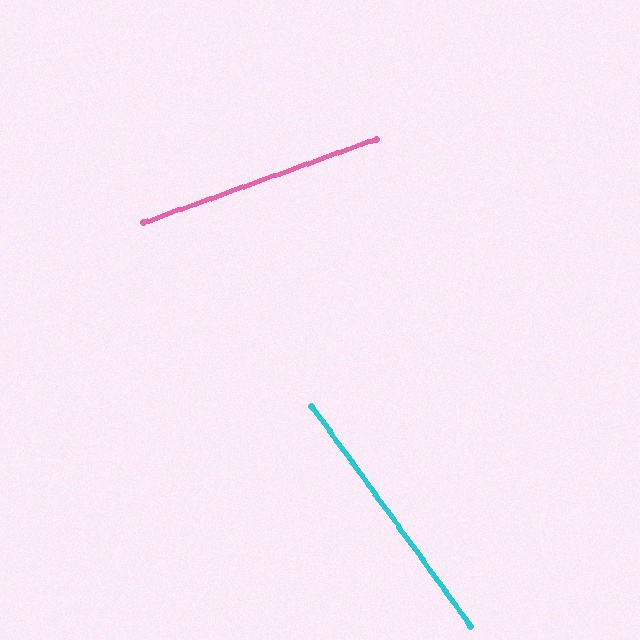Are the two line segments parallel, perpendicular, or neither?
Neither parallel nor perpendicular — they differ by about 74°.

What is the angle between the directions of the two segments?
Approximately 74 degrees.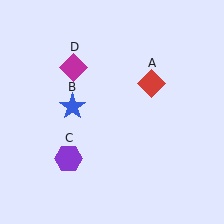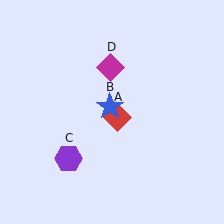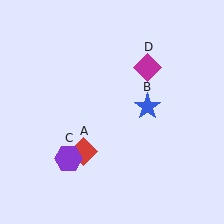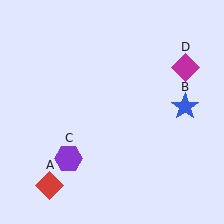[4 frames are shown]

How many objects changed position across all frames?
3 objects changed position: red diamond (object A), blue star (object B), magenta diamond (object D).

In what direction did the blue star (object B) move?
The blue star (object B) moved right.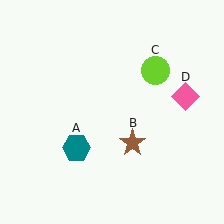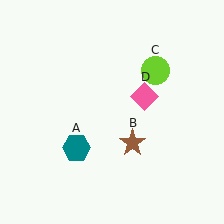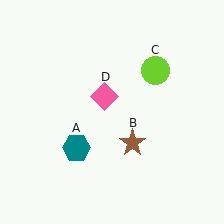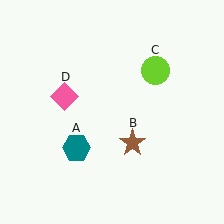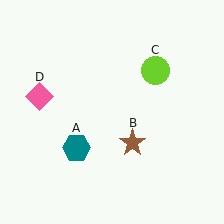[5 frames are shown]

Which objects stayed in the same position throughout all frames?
Teal hexagon (object A) and brown star (object B) and lime circle (object C) remained stationary.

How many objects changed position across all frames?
1 object changed position: pink diamond (object D).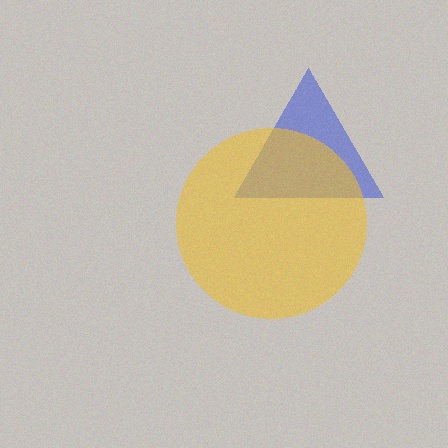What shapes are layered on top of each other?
The layered shapes are: a blue triangle, a yellow circle.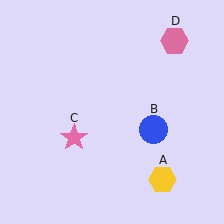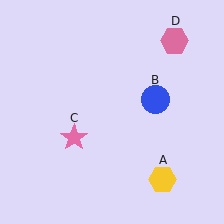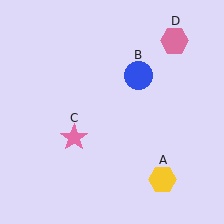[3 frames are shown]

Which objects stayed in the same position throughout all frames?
Yellow hexagon (object A) and pink star (object C) and pink hexagon (object D) remained stationary.